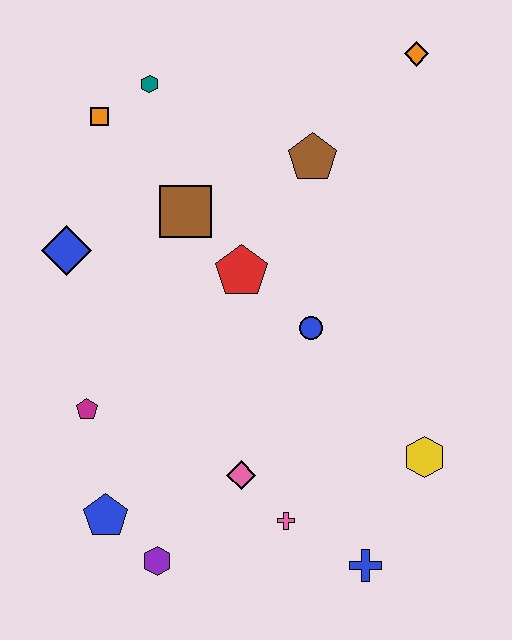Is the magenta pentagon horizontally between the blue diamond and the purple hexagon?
Yes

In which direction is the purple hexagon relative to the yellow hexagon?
The purple hexagon is to the left of the yellow hexagon.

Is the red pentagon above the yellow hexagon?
Yes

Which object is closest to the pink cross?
The pink diamond is closest to the pink cross.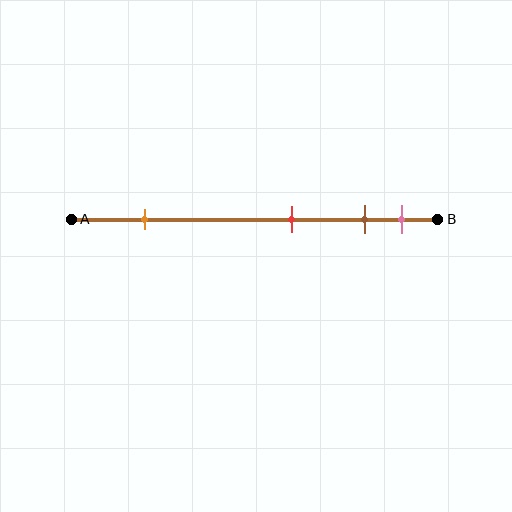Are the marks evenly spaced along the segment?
No, the marks are not evenly spaced.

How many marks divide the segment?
There are 4 marks dividing the segment.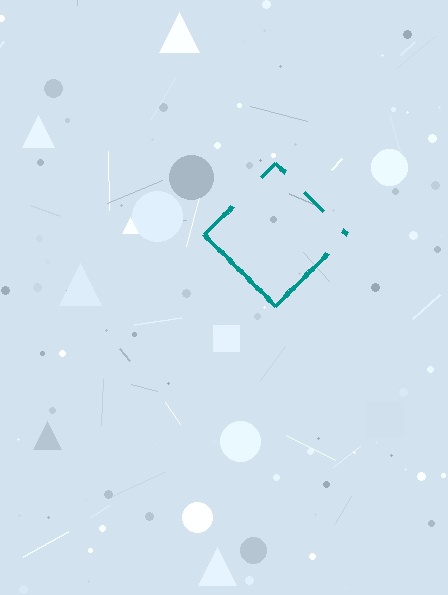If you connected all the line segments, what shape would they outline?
They would outline a diamond.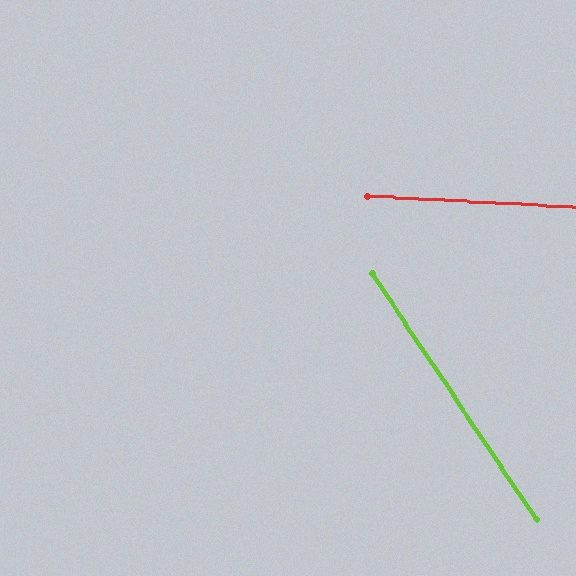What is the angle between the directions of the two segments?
Approximately 53 degrees.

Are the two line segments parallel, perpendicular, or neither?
Neither parallel nor perpendicular — they differ by about 53°.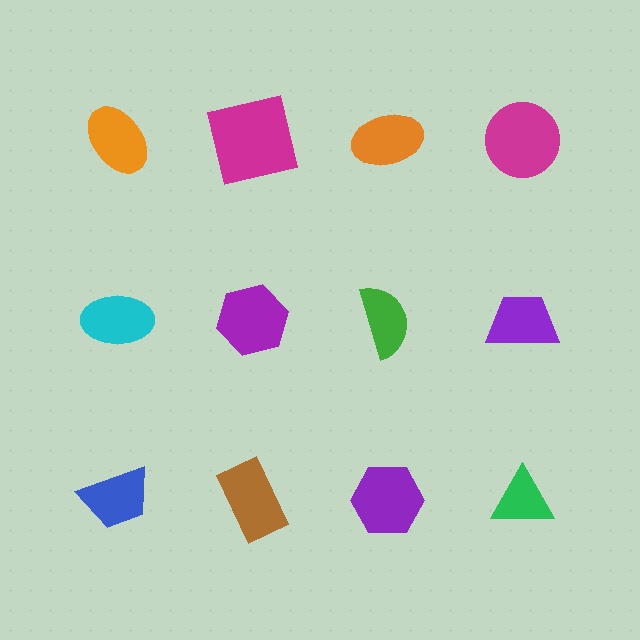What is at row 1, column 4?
A magenta circle.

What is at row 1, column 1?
An orange ellipse.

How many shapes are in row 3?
4 shapes.